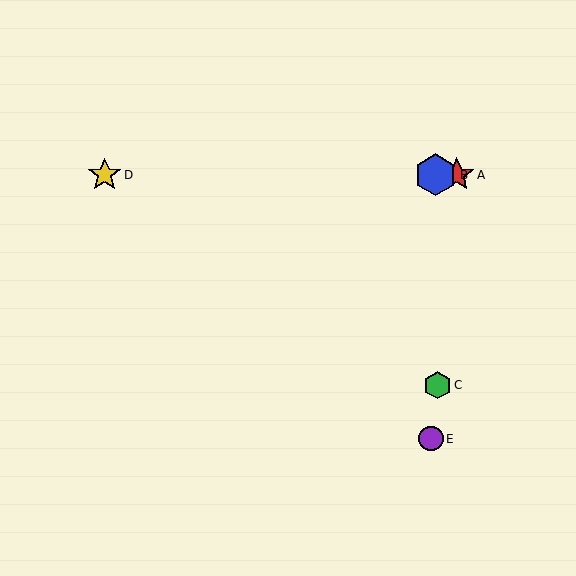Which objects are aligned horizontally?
Objects A, B, D are aligned horizontally.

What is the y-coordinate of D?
Object D is at y≈175.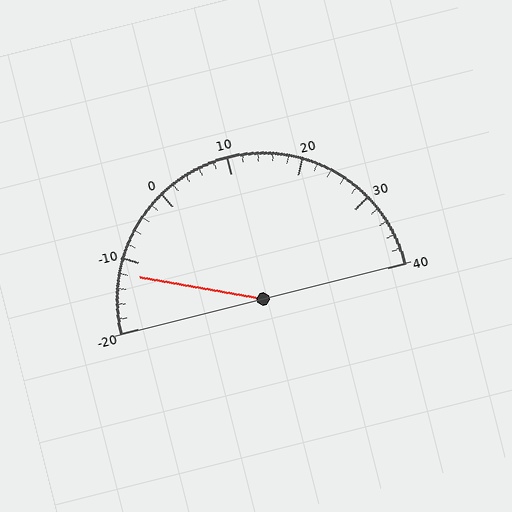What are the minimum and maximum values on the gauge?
The gauge ranges from -20 to 40.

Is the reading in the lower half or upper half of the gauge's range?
The reading is in the lower half of the range (-20 to 40).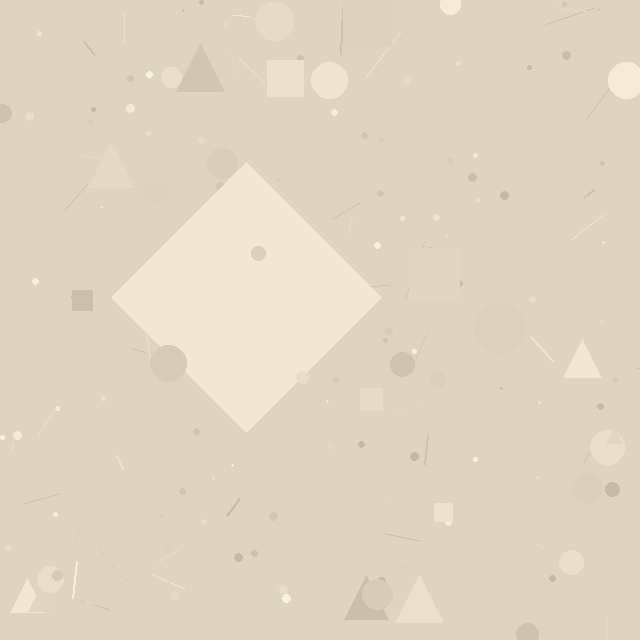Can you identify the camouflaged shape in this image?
The camouflaged shape is a diamond.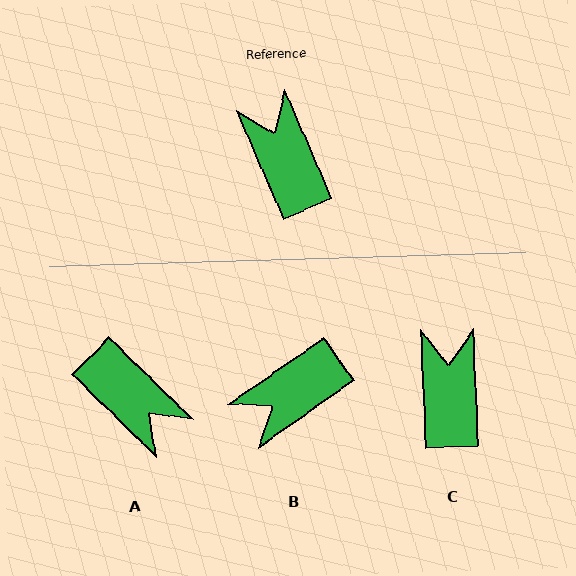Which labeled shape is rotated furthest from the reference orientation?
A, about 158 degrees away.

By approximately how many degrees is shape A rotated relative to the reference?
Approximately 158 degrees clockwise.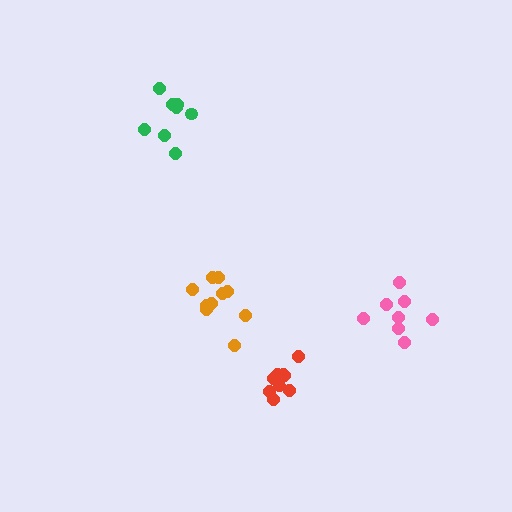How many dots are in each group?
Group 1: 8 dots, Group 2: 10 dots, Group 3: 9 dots, Group 4: 8 dots (35 total).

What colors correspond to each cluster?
The clusters are colored: green, orange, red, pink.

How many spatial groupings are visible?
There are 4 spatial groupings.